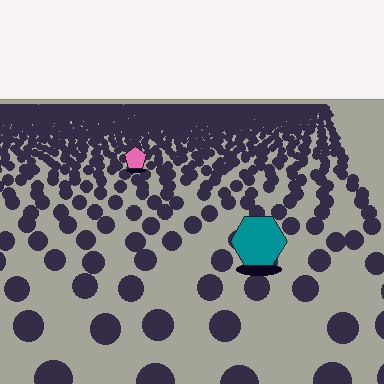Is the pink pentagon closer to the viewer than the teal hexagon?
No. The teal hexagon is closer — you can tell from the texture gradient: the ground texture is coarser near it.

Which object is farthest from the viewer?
The pink pentagon is farthest from the viewer. It appears smaller and the ground texture around it is denser.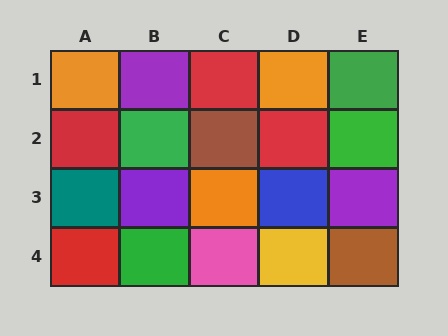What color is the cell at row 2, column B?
Green.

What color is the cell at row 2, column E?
Green.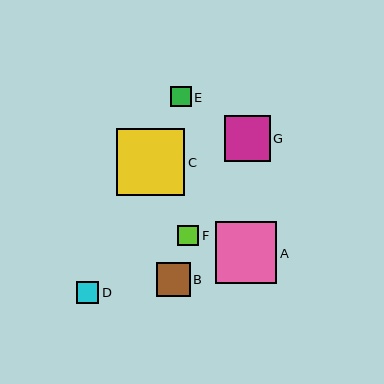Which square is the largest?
Square C is the largest with a size of approximately 68 pixels.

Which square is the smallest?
Square E is the smallest with a size of approximately 21 pixels.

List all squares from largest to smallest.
From largest to smallest: C, A, G, B, D, F, E.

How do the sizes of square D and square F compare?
Square D and square F are approximately the same size.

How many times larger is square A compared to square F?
Square A is approximately 3.0 times the size of square F.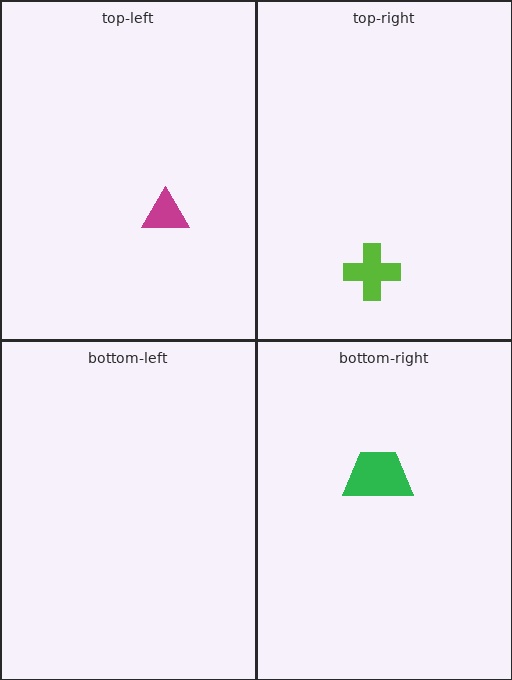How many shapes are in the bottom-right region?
1.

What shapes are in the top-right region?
The lime cross.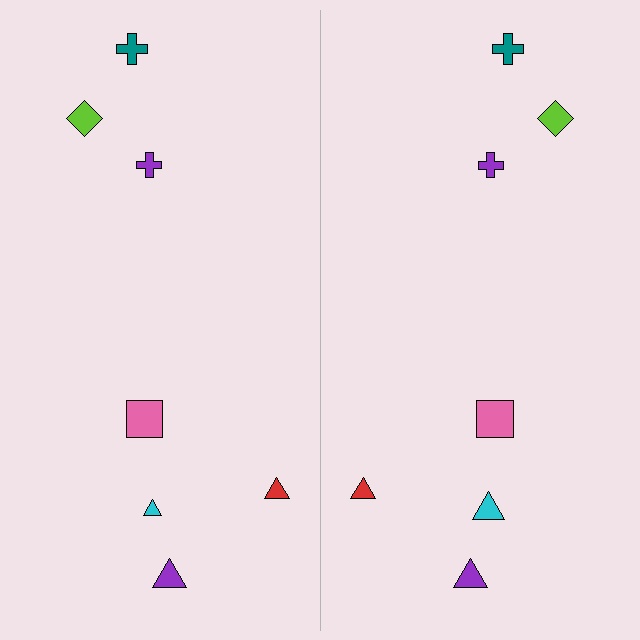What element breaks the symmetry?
The cyan triangle on the right side has a different size than its mirror counterpart.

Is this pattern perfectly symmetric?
No, the pattern is not perfectly symmetric. The cyan triangle on the right side has a different size than its mirror counterpart.